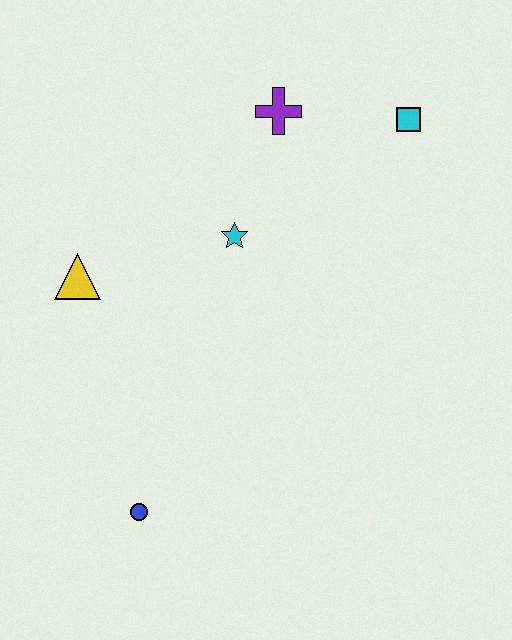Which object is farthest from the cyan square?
The blue circle is farthest from the cyan square.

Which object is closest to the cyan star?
The purple cross is closest to the cyan star.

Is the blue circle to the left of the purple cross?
Yes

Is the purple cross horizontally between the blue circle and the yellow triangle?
No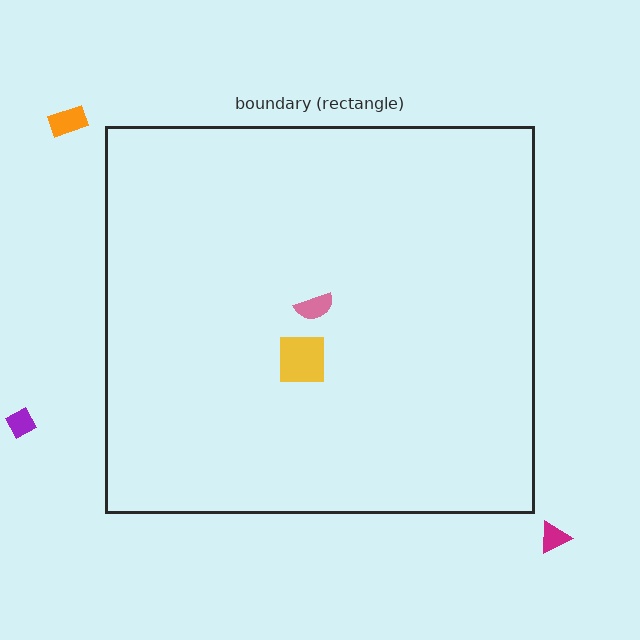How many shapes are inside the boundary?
2 inside, 3 outside.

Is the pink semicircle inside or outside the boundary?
Inside.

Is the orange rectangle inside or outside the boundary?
Outside.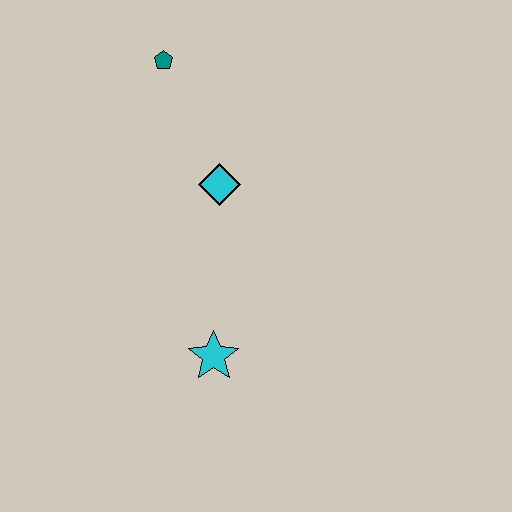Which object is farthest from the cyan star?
The teal pentagon is farthest from the cyan star.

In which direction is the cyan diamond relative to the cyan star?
The cyan diamond is above the cyan star.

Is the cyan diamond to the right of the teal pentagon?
Yes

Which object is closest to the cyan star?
The cyan diamond is closest to the cyan star.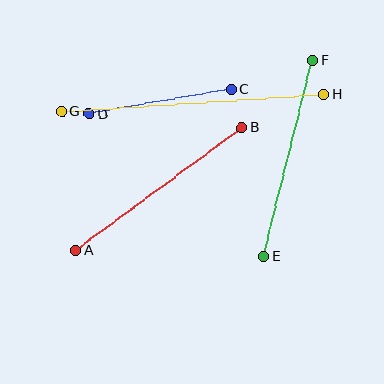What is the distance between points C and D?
The distance is approximately 144 pixels.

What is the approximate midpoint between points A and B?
The midpoint is at approximately (159, 189) pixels.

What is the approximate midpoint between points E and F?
The midpoint is at approximately (288, 158) pixels.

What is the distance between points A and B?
The distance is approximately 207 pixels.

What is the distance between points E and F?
The distance is approximately 202 pixels.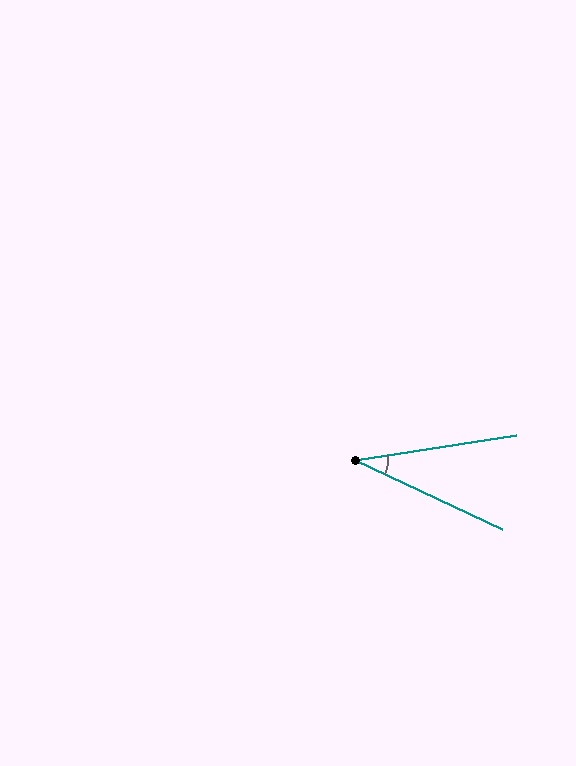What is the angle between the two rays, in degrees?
Approximately 34 degrees.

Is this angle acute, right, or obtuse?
It is acute.